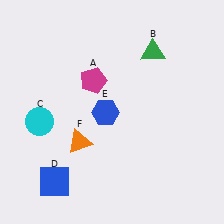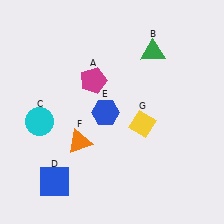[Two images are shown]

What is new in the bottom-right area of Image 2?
A yellow diamond (G) was added in the bottom-right area of Image 2.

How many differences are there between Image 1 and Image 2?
There is 1 difference between the two images.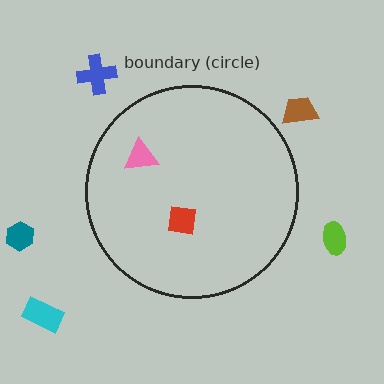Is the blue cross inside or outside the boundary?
Outside.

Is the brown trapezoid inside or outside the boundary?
Outside.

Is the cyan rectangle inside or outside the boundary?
Outside.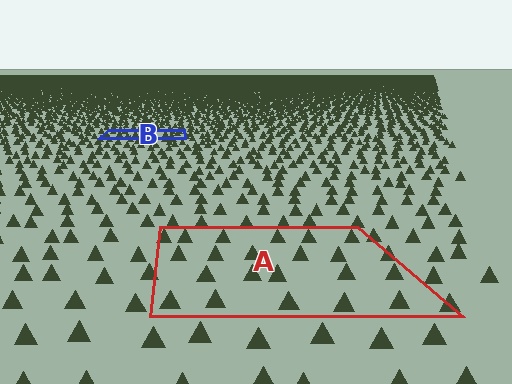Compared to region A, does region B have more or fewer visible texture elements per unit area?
Region B has more texture elements per unit area — they are packed more densely because it is farther away.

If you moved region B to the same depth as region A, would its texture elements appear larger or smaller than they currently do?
They would appear larger. At a closer depth, the same texture elements are projected at a bigger on-screen size.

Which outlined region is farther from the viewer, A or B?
Region B is farther from the viewer — the texture elements inside it appear smaller and more densely packed.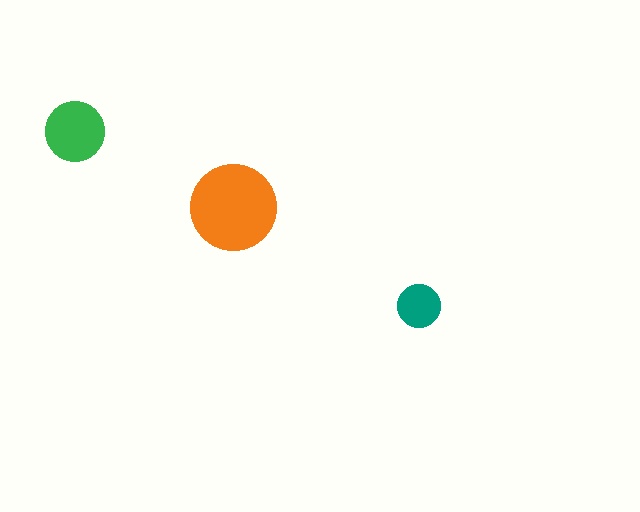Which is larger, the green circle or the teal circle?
The green one.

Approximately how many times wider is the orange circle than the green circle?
About 1.5 times wider.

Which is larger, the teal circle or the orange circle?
The orange one.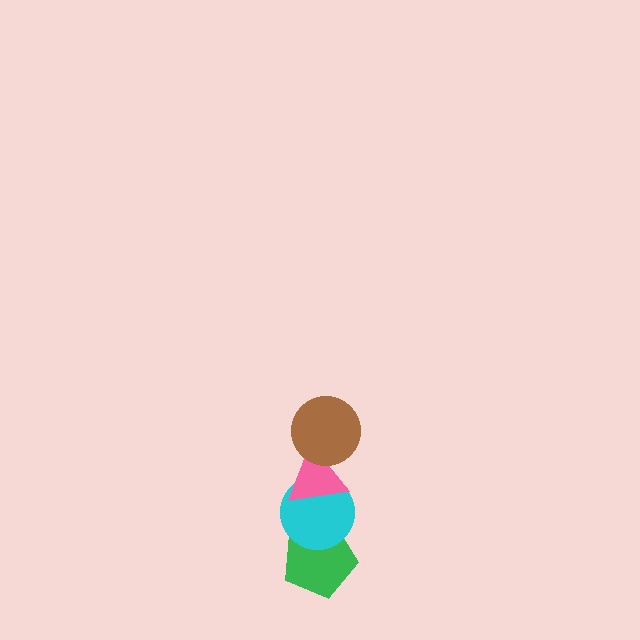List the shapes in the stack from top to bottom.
From top to bottom: the brown circle, the pink triangle, the cyan circle, the green pentagon.